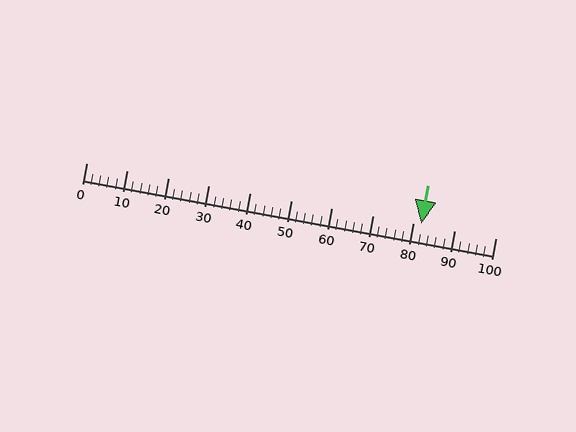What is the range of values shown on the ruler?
The ruler shows values from 0 to 100.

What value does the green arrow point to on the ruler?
The green arrow points to approximately 82.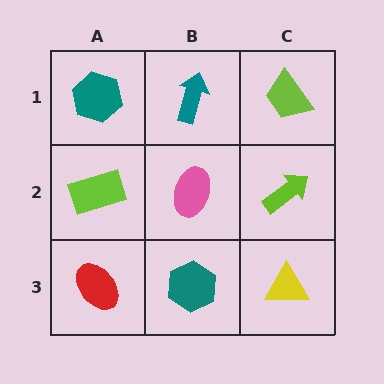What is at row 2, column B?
A pink ellipse.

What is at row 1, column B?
A teal arrow.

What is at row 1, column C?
A lime trapezoid.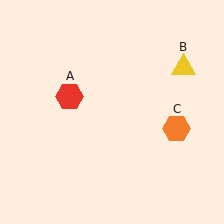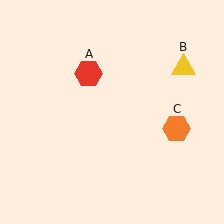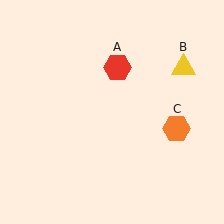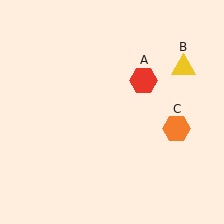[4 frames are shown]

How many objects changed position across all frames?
1 object changed position: red hexagon (object A).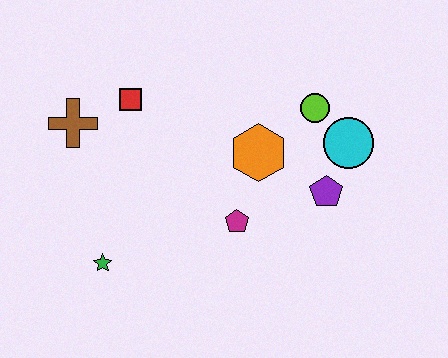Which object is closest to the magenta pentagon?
The orange hexagon is closest to the magenta pentagon.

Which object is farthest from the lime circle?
The green star is farthest from the lime circle.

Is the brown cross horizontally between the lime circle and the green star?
No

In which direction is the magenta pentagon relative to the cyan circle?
The magenta pentagon is to the left of the cyan circle.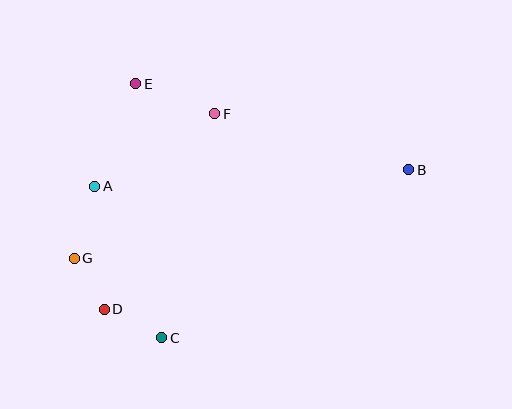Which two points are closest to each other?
Points D and G are closest to each other.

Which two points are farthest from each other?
Points B and G are farthest from each other.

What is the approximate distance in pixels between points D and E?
The distance between D and E is approximately 228 pixels.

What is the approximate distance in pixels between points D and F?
The distance between D and F is approximately 225 pixels.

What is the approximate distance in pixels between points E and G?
The distance between E and G is approximately 185 pixels.